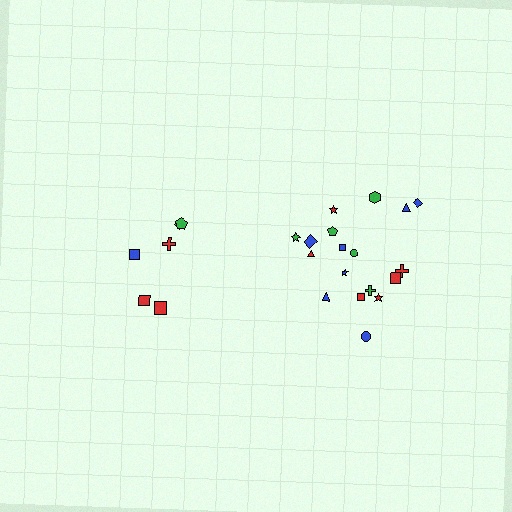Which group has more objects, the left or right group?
The right group.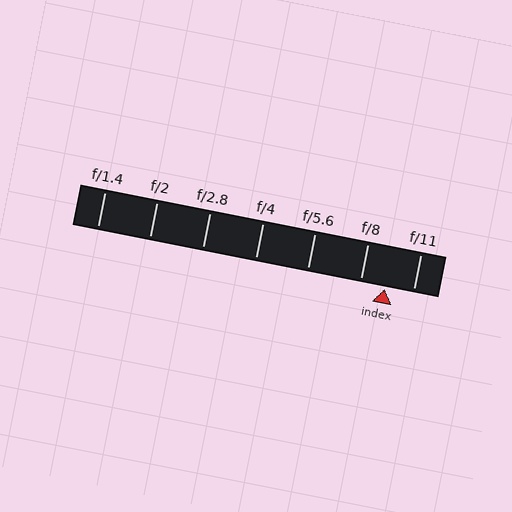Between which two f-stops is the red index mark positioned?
The index mark is between f/8 and f/11.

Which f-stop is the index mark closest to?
The index mark is closest to f/8.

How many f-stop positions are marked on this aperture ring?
There are 7 f-stop positions marked.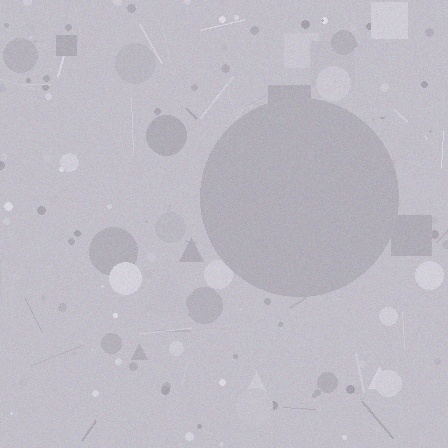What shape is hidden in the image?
A circle is hidden in the image.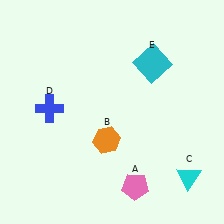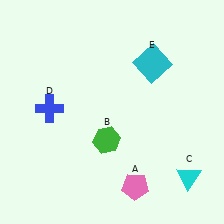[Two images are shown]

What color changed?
The hexagon (B) changed from orange in Image 1 to green in Image 2.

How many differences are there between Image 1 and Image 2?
There is 1 difference between the two images.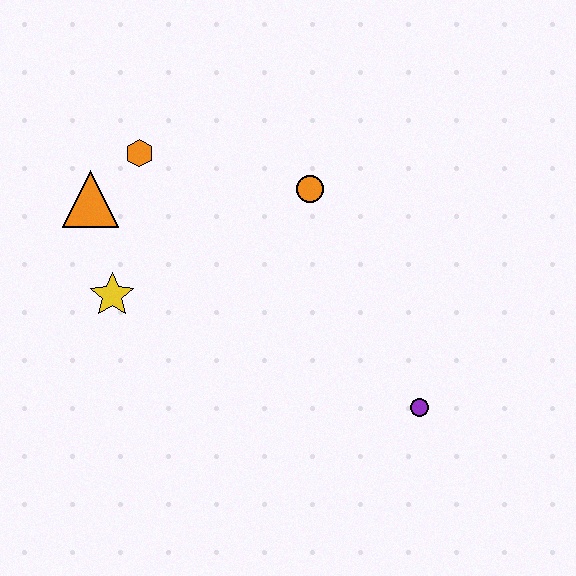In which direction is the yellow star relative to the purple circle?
The yellow star is to the left of the purple circle.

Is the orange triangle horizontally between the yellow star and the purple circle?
No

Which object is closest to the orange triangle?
The orange hexagon is closest to the orange triangle.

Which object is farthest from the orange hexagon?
The purple circle is farthest from the orange hexagon.